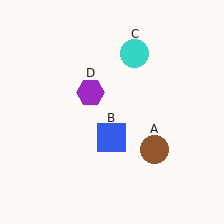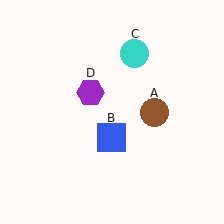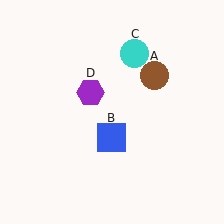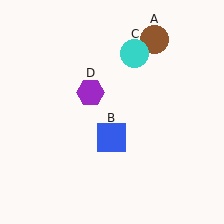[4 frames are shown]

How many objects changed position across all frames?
1 object changed position: brown circle (object A).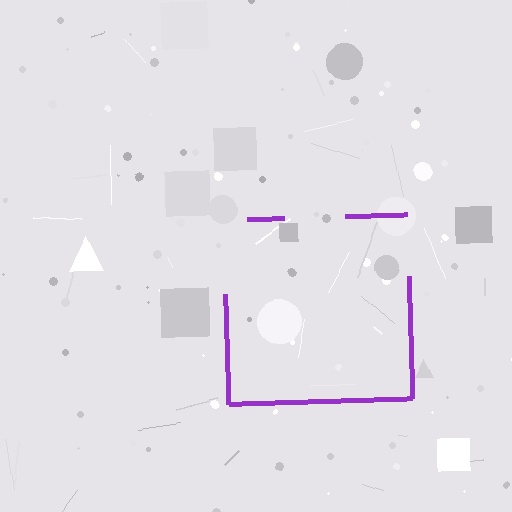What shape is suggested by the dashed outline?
The dashed outline suggests a square.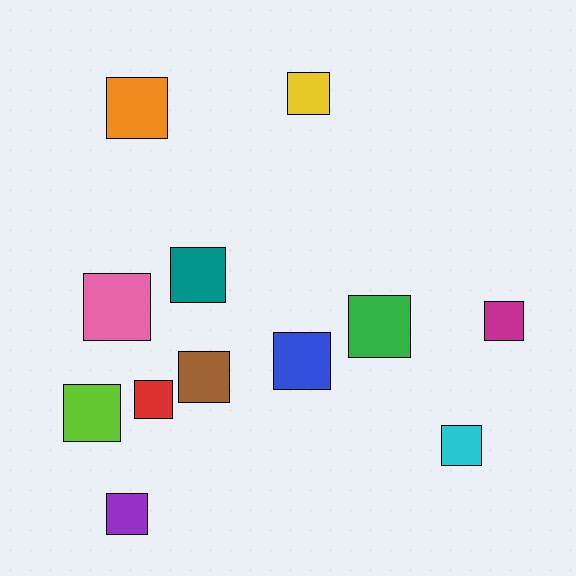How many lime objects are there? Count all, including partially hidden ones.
There is 1 lime object.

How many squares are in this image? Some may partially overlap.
There are 12 squares.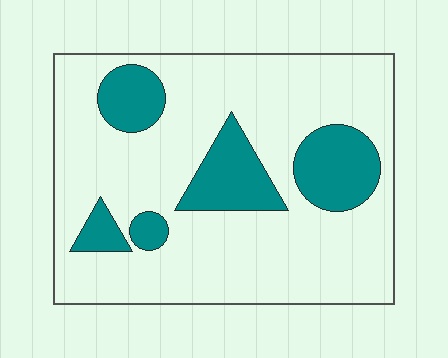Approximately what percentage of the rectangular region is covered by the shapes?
Approximately 20%.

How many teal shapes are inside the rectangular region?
5.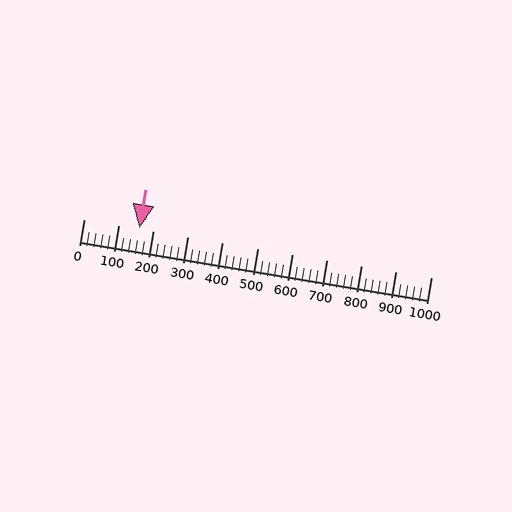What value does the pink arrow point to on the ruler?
The pink arrow points to approximately 160.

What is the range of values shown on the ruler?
The ruler shows values from 0 to 1000.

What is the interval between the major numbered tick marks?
The major tick marks are spaced 100 units apart.